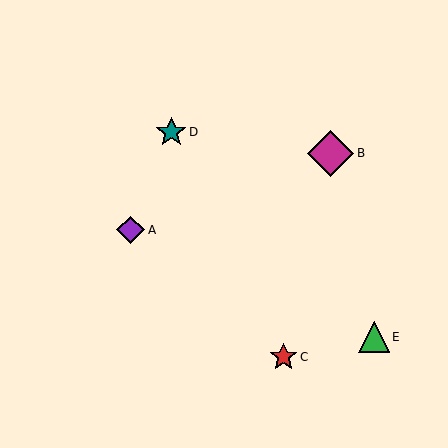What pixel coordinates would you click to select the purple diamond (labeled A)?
Click at (131, 230) to select the purple diamond A.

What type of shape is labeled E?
Shape E is a green triangle.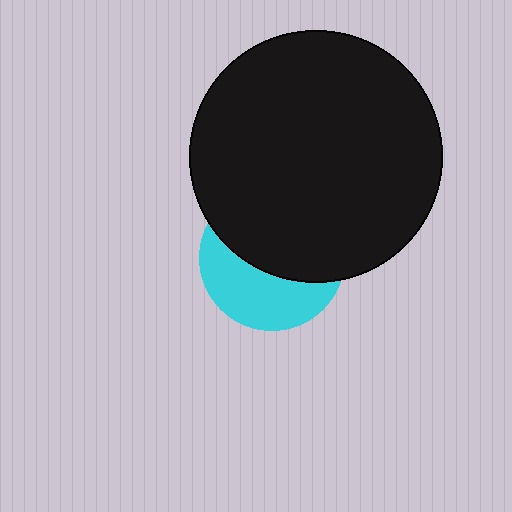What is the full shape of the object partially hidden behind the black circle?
The partially hidden object is a cyan circle.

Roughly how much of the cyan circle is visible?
A small part of it is visible (roughly 43%).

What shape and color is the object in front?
The object in front is a black circle.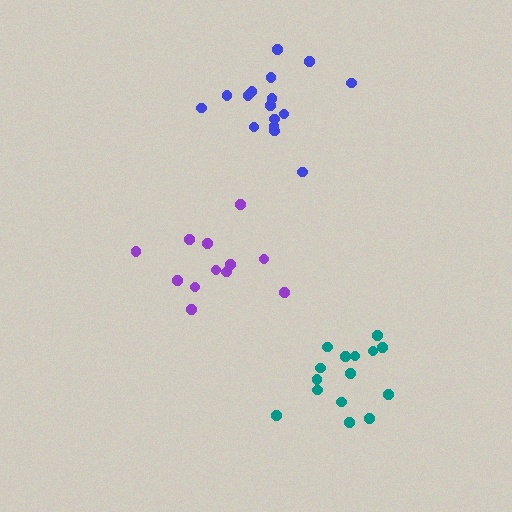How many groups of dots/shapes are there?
There are 3 groups.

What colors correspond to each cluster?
The clusters are colored: purple, blue, teal.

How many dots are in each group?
Group 1: 12 dots, Group 2: 16 dots, Group 3: 15 dots (43 total).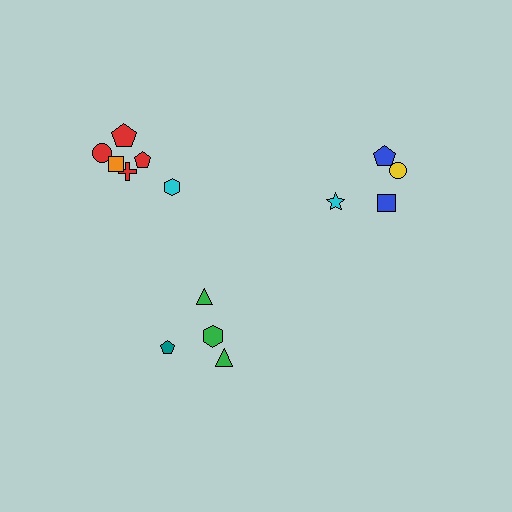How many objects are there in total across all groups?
There are 14 objects.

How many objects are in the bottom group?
There are 4 objects.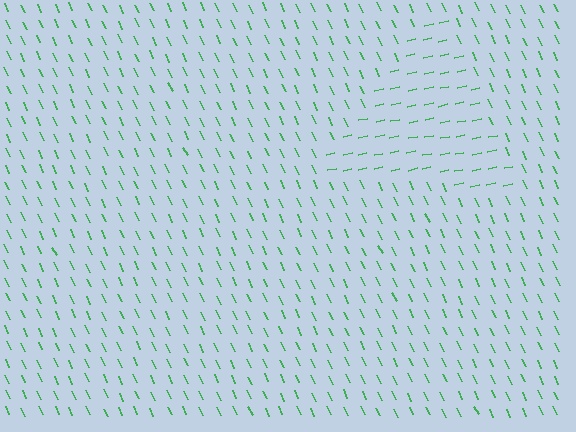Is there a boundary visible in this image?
Yes, there is a texture boundary formed by a change in line orientation.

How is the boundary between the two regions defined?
The boundary is defined purely by a change in line orientation (approximately 77 degrees difference). All lines are the same color and thickness.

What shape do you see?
I see a triangle.